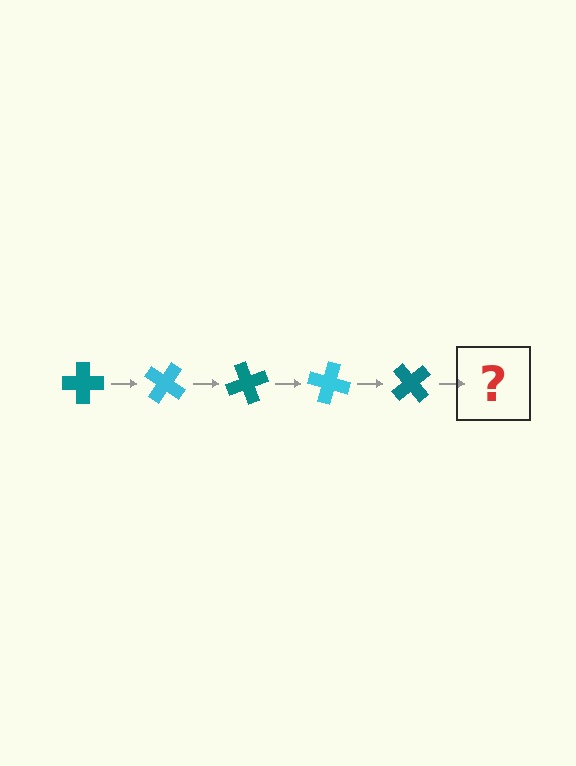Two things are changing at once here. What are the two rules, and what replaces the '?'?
The two rules are that it rotates 35 degrees each step and the color cycles through teal and cyan. The '?' should be a cyan cross, rotated 175 degrees from the start.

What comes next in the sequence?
The next element should be a cyan cross, rotated 175 degrees from the start.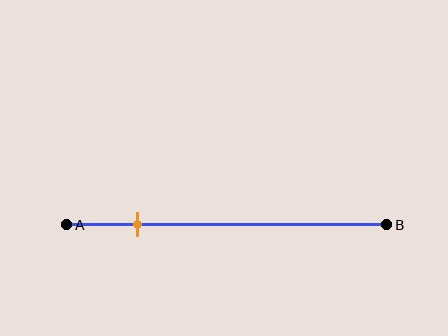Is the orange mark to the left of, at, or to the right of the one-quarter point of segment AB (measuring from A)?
The orange mark is approximately at the one-quarter point of segment AB.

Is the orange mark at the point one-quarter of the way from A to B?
Yes, the mark is approximately at the one-quarter point.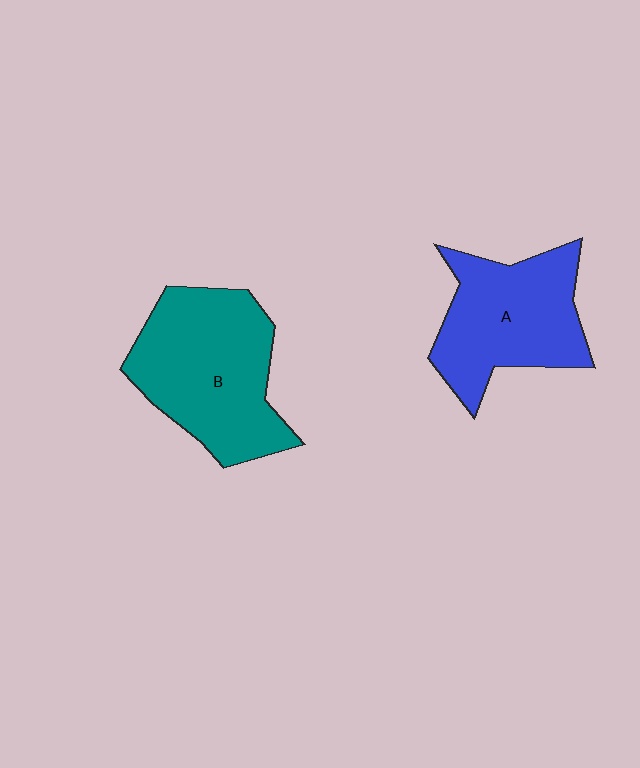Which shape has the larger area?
Shape B (teal).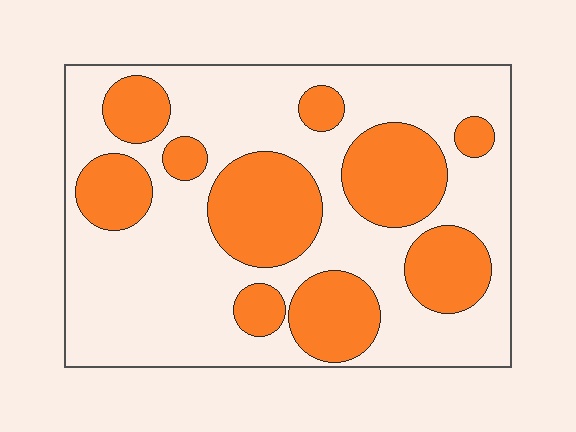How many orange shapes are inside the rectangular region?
10.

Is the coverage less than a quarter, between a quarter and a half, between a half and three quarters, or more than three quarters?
Between a quarter and a half.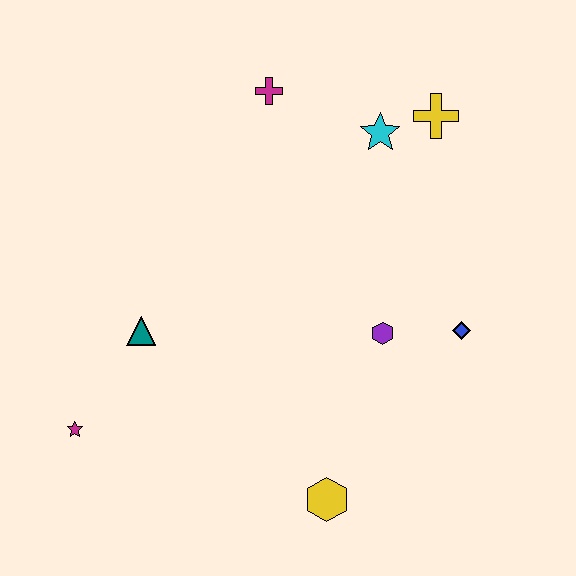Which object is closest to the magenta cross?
The cyan star is closest to the magenta cross.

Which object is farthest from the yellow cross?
The magenta star is farthest from the yellow cross.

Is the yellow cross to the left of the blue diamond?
Yes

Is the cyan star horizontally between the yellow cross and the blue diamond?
No